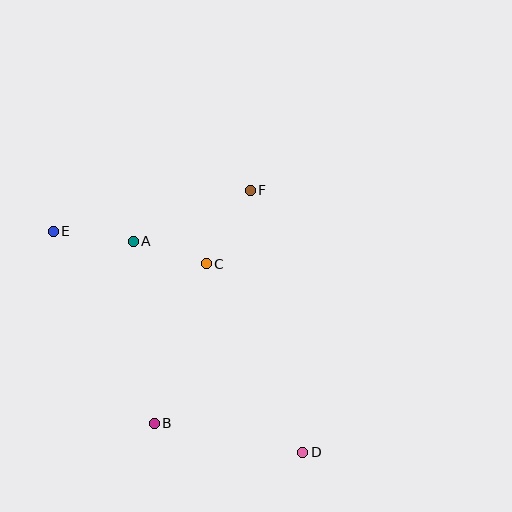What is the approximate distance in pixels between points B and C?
The distance between B and C is approximately 168 pixels.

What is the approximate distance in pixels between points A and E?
The distance between A and E is approximately 81 pixels.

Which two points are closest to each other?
Points A and C are closest to each other.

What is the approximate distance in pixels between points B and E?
The distance between B and E is approximately 217 pixels.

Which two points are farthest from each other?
Points D and E are farthest from each other.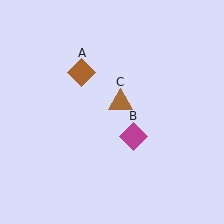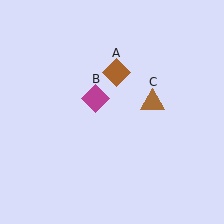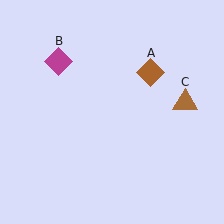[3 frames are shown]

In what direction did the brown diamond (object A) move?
The brown diamond (object A) moved right.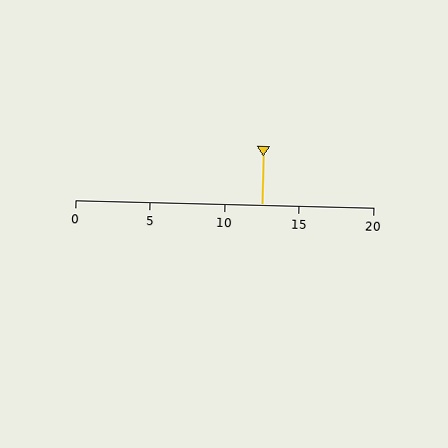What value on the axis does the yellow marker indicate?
The marker indicates approximately 12.5.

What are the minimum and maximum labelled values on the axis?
The axis runs from 0 to 20.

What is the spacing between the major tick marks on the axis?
The major ticks are spaced 5 apart.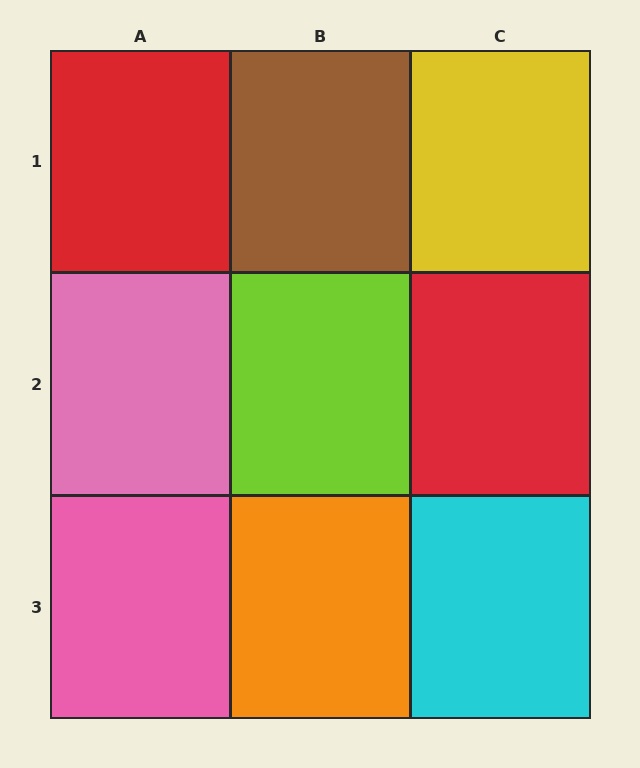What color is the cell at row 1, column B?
Brown.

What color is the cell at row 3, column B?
Orange.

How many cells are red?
2 cells are red.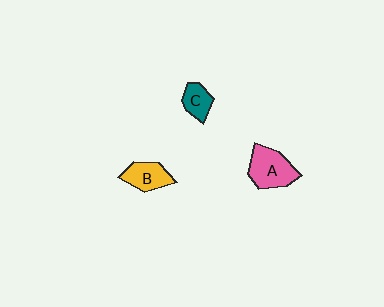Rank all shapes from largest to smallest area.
From largest to smallest: A (pink), B (yellow), C (teal).